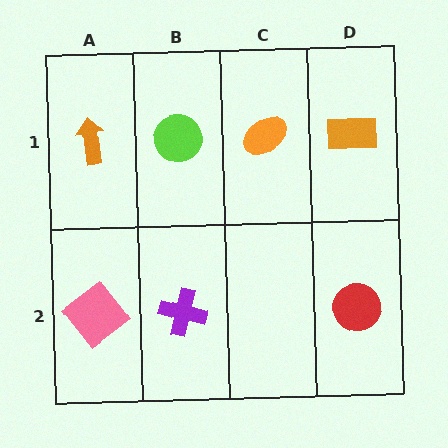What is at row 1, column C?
An orange ellipse.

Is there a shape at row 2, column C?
No, that cell is empty.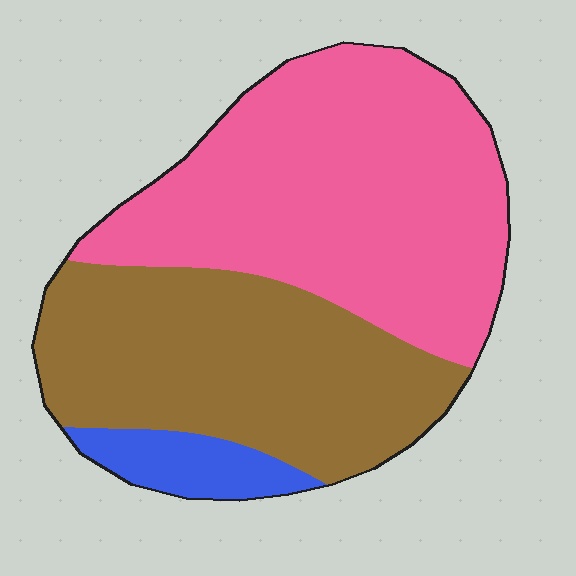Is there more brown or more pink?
Pink.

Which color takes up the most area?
Pink, at roughly 50%.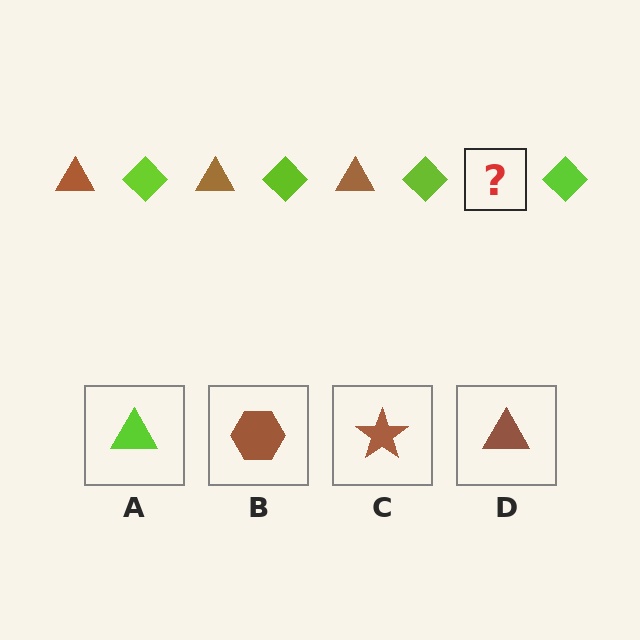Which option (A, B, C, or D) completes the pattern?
D.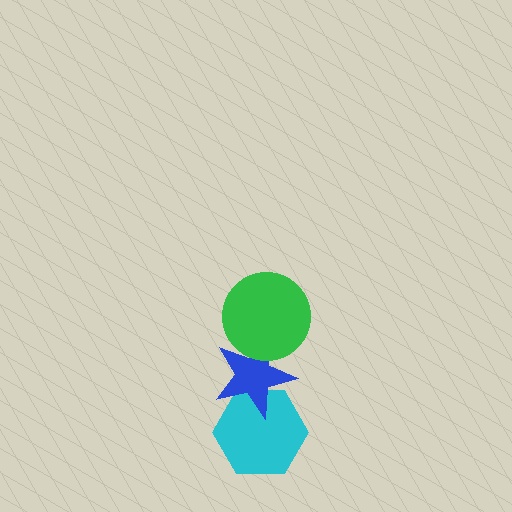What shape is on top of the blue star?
The green circle is on top of the blue star.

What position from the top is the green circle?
The green circle is 1st from the top.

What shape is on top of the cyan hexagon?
The blue star is on top of the cyan hexagon.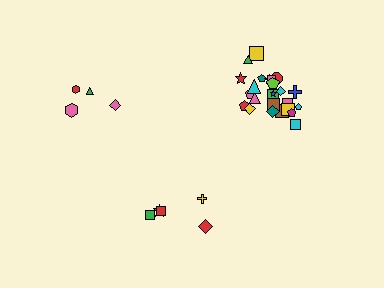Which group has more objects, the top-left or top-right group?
The top-right group.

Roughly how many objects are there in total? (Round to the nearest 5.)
Roughly 35 objects in total.